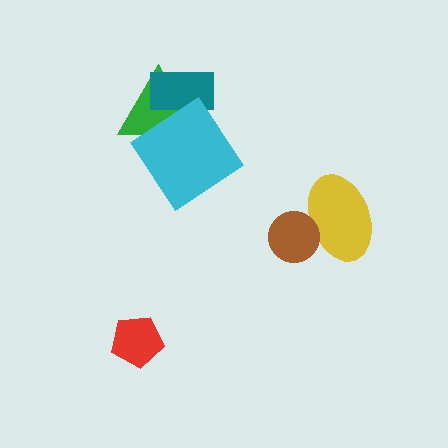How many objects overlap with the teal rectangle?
2 objects overlap with the teal rectangle.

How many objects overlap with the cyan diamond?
2 objects overlap with the cyan diamond.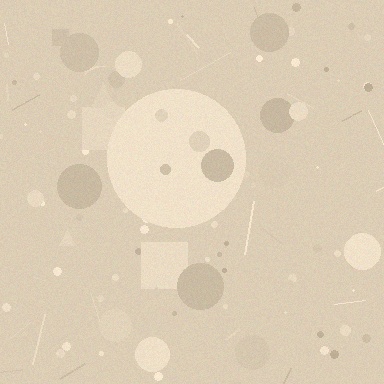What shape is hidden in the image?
A circle is hidden in the image.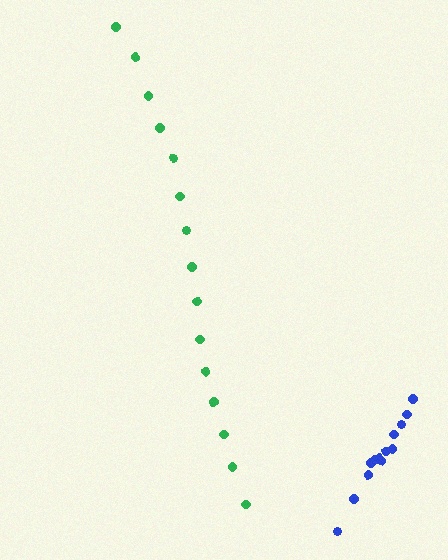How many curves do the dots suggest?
There are 2 distinct paths.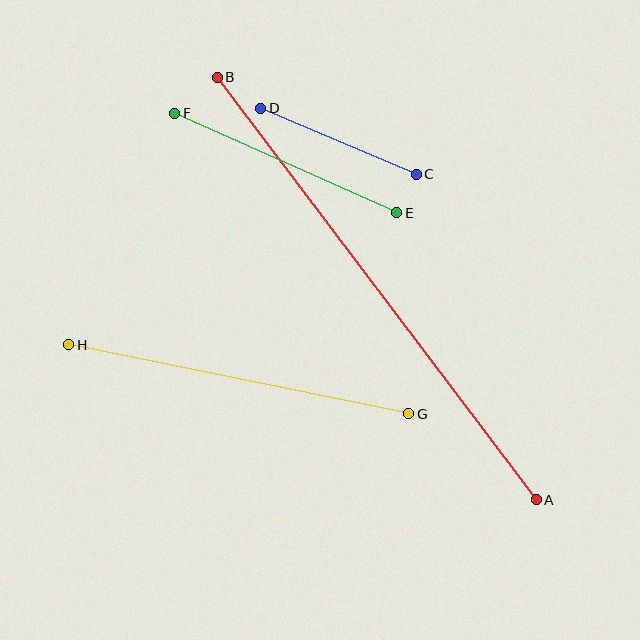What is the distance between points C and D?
The distance is approximately 169 pixels.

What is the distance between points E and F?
The distance is approximately 244 pixels.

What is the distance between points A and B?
The distance is approximately 529 pixels.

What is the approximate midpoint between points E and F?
The midpoint is at approximately (286, 163) pixels.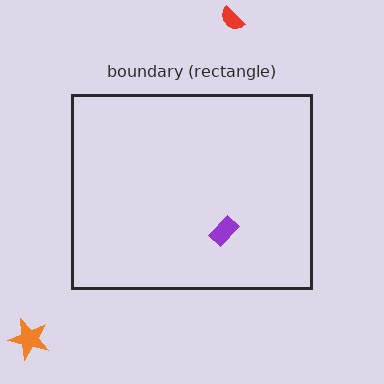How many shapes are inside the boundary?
1 inside, 2 outside.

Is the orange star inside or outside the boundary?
Outside.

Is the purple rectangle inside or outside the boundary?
Inside.